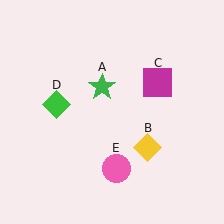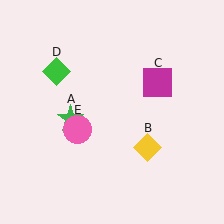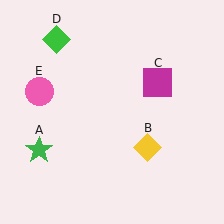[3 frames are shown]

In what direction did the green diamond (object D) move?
The green diamond (object D) moved up.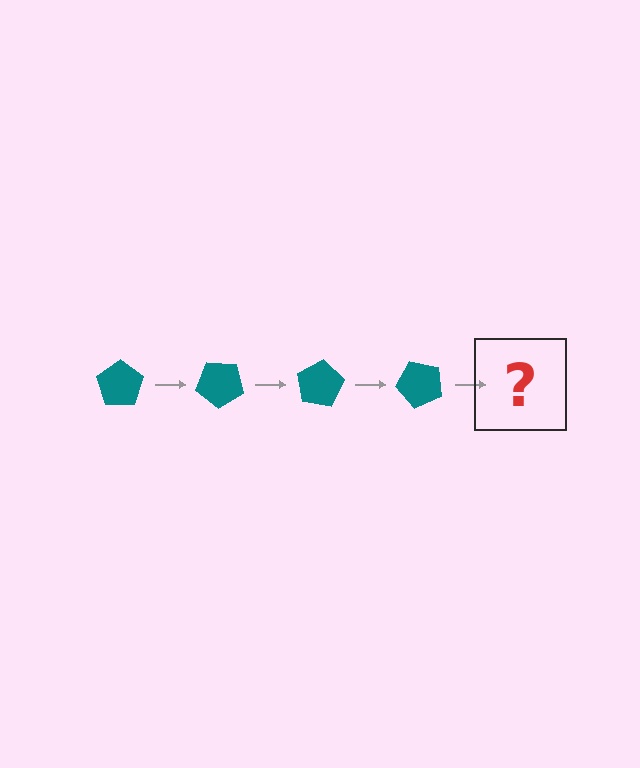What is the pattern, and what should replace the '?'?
The pattern is that the pentagon rotates 40 degrees each step. The '?' should be a teal pentagon rotated 160 degrees.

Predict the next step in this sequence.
The next step is a teal pentagon rotated 160 degrees.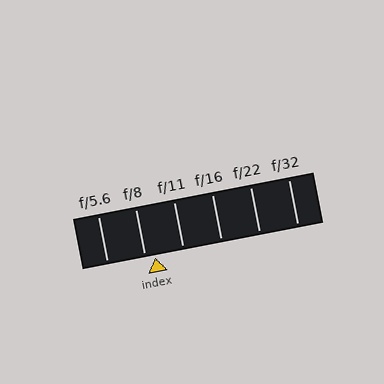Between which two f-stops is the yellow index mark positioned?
The index mark is between f/8 and f/11.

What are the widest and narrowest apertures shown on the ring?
The widest aperture shown is f/5.6 and the narrowest is f/32.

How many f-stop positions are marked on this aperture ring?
There are 6 f-stop positions marked.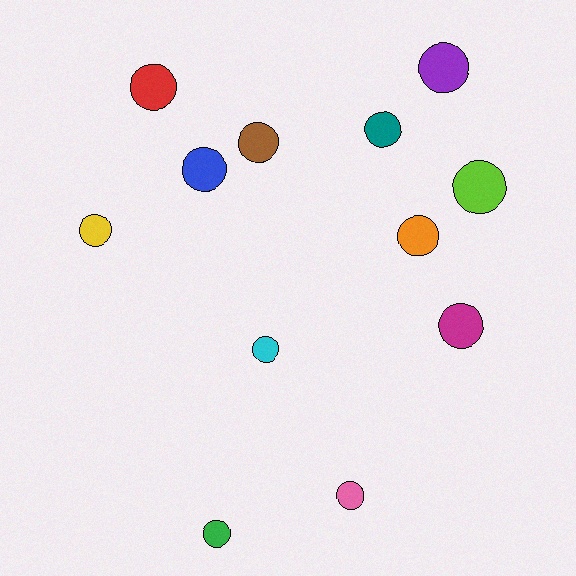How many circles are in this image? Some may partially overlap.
There are 12 circles.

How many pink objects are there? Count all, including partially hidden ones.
There is 1 pink object.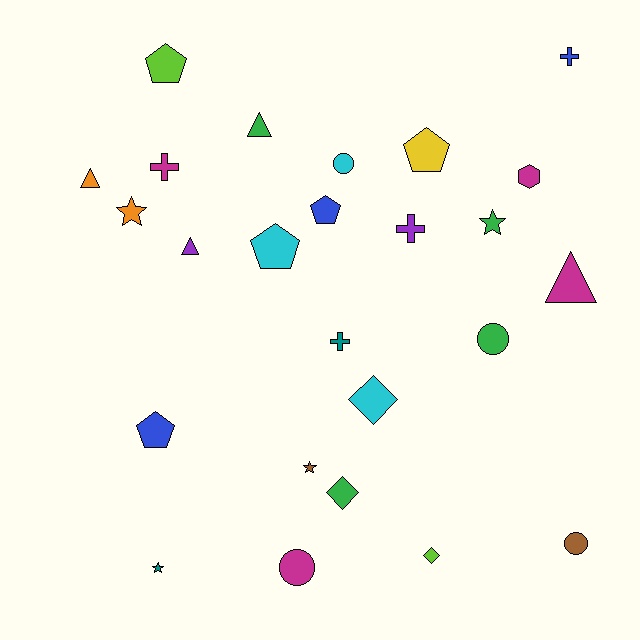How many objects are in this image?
There are 25 objects.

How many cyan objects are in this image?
There are 3 cyan objects.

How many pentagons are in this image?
There are 5 pentagons.